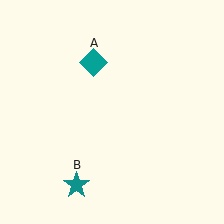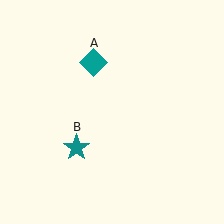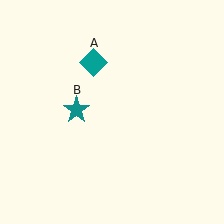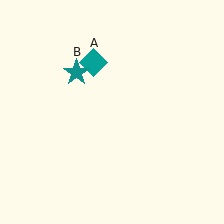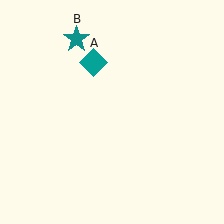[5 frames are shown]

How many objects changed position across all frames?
1 object changed position: teal star (object B).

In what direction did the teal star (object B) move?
The teal star (object B) moved up.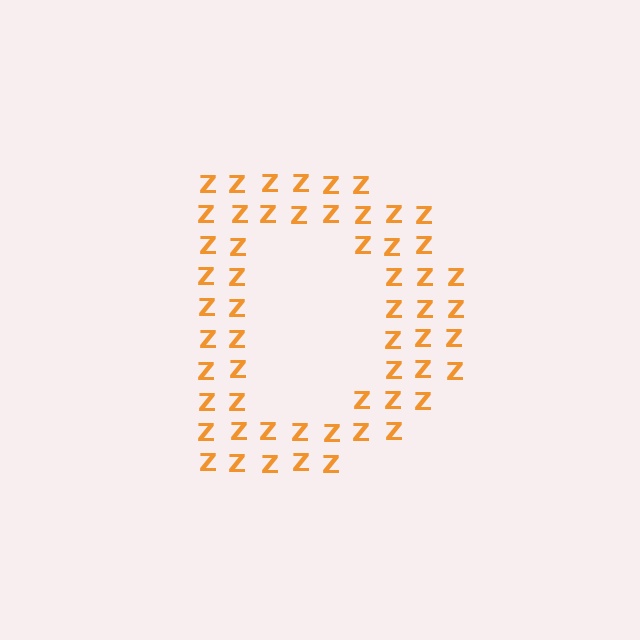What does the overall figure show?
The overall figure shows the letter D.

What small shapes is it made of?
It is made of small letter Z's.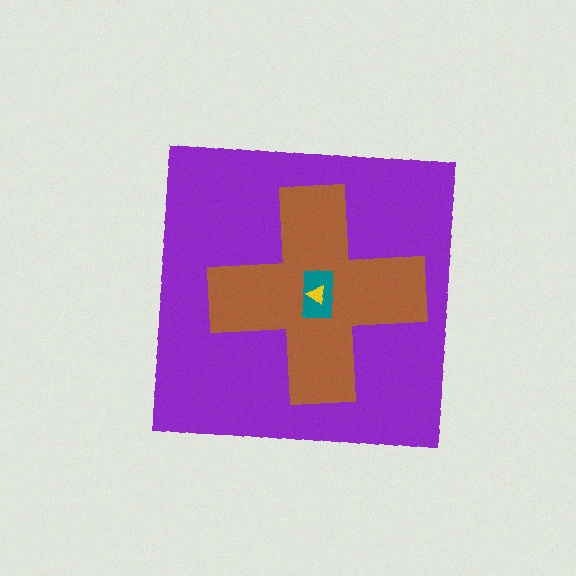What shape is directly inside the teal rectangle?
The yellow triangle.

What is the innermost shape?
The yellow triangle.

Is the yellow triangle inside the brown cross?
Yes.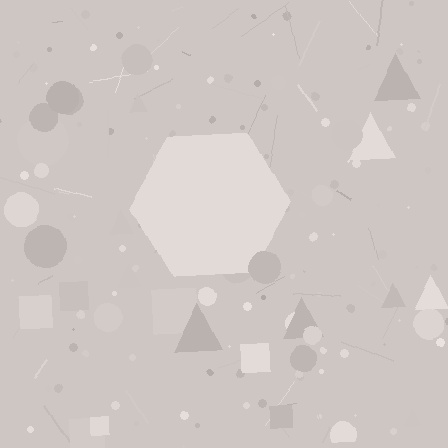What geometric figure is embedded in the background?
A hexagon is embedded in the background.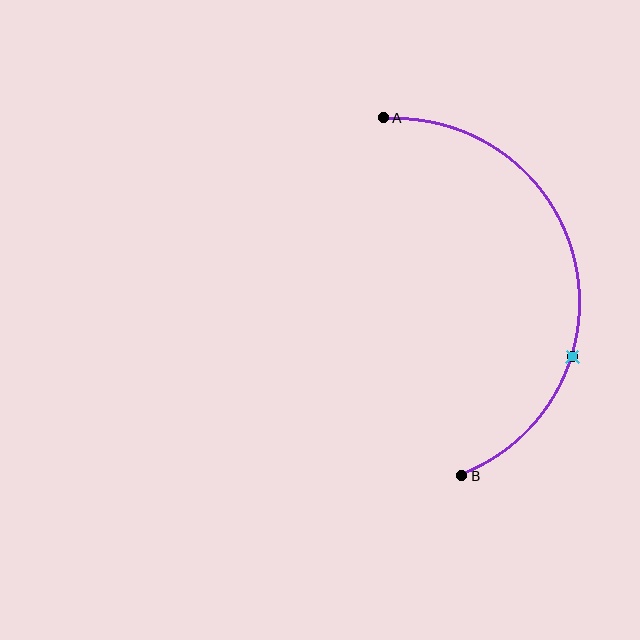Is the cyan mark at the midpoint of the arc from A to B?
No. The cyan mark lies on the arc but is closer to endpoint B. The arc midpoint would be at the point on the curve equidistant along the arc from both A and B.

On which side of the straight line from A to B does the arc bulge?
The arc bulges to the right of the straight line connecting A and B.